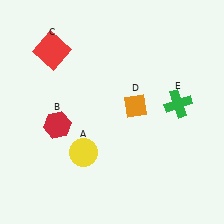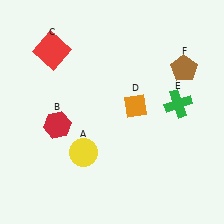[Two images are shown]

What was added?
A brown pentagon (F) was added in Image 2.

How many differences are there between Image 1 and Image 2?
There is 1 difference between the two images.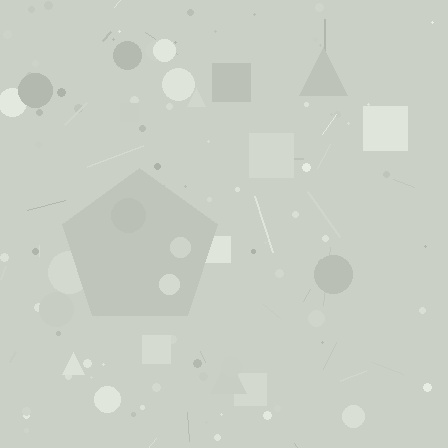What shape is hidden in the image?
A pentagon is hidden in the image.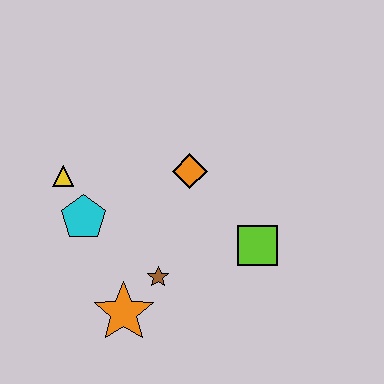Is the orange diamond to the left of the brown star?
No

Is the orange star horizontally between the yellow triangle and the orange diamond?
Yes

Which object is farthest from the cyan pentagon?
The lime square is farthest from the cyan pentagon.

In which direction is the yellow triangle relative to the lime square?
The yellow triangle is to the left of the lime square.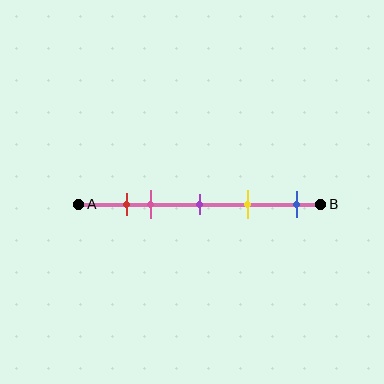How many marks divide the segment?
There are 5 marks dividing the segment.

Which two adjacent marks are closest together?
The red and pink marks are the closest adjacent pair.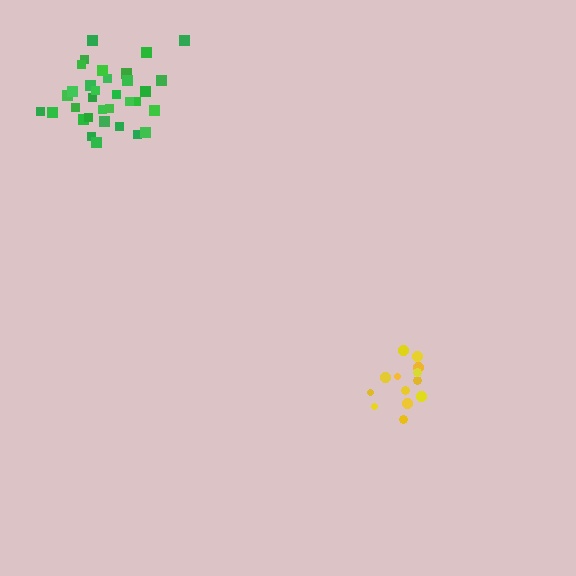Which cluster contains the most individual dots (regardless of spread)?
Green (33).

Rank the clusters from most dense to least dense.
yellow, green.